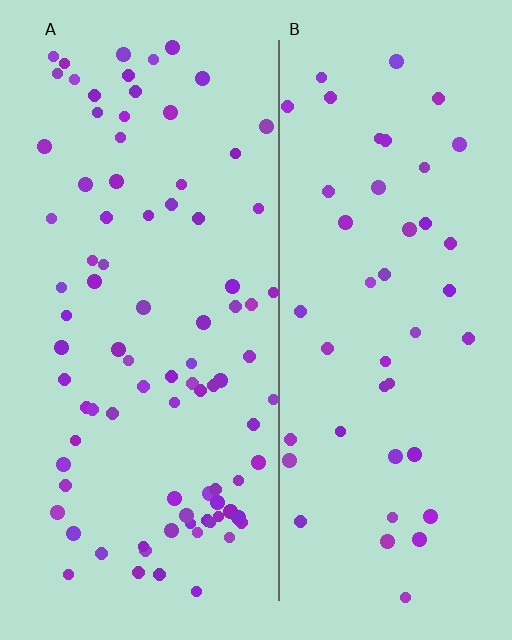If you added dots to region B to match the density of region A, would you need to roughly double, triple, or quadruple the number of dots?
Approximately double.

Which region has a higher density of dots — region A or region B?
A (the left).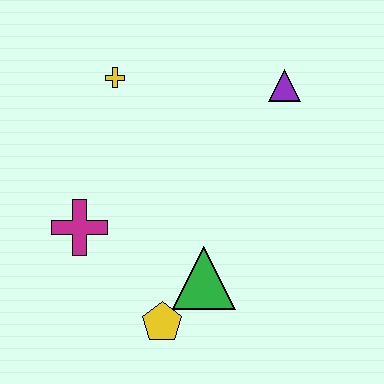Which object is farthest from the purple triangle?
The yellow pentagon is farthest from the purple triangle.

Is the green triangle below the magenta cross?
Yes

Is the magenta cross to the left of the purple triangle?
Yes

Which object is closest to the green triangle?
The yellow pentagon is closest to the green triangle.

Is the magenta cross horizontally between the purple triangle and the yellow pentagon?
No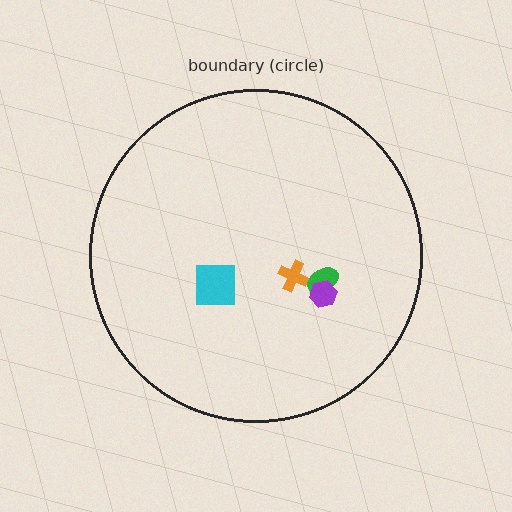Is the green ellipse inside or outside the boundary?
Inside.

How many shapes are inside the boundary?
4 inside, 0 outside.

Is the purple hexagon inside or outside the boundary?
Inside.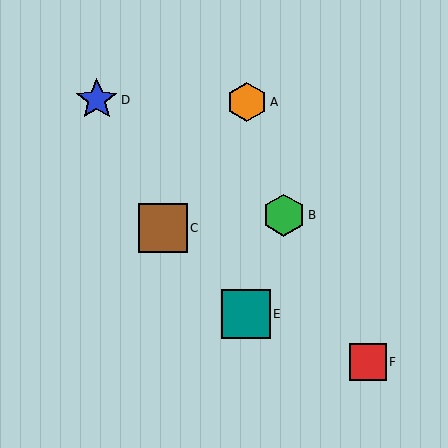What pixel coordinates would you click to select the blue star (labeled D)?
Click at (97, 100) to select the blue star D.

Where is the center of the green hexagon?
The center of the green hexagon is at (284, 215).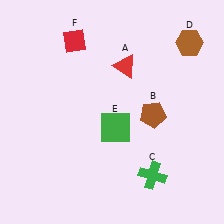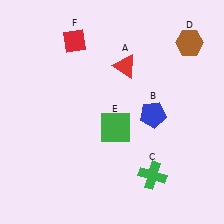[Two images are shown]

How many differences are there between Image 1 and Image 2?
There is 1 difference between the two images.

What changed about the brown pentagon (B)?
In Image 1, B is brown. In Image 2, it changed to blue.